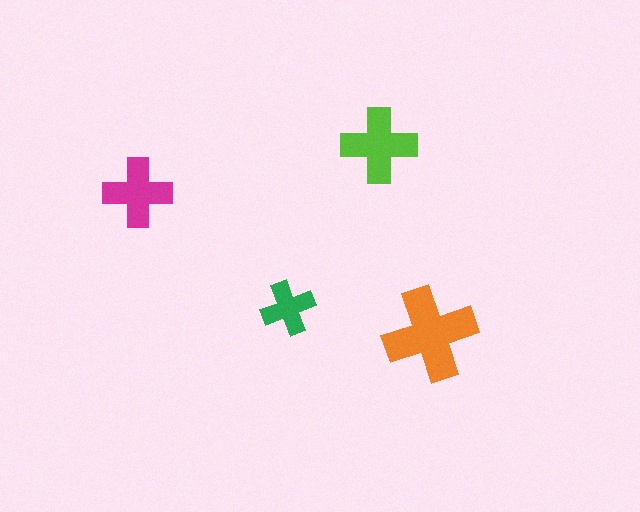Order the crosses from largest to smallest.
the orange one, the lime one, the magenta one, the green one.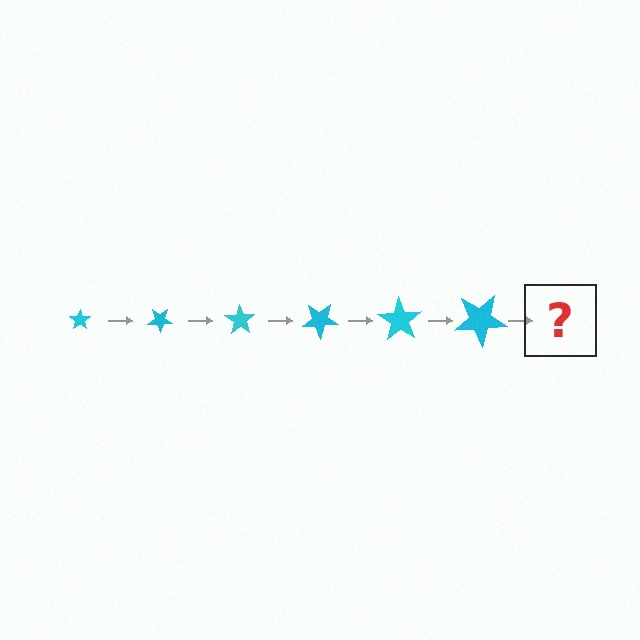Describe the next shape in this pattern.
It should be a star, larger than the previous one and rotated 210 degrees from the start.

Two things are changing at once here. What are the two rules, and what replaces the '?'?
The two rules are that the star grows larger each step and it rotates 35 degrees each step. The '?' should be a star, larger than the previous one and rotated 210 degrees from the start.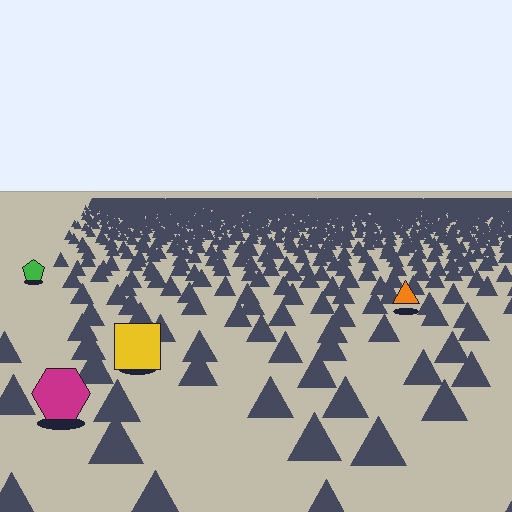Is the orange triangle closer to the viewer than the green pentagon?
Yes. The orange triangle is closer — you can tell from the texture gradient: the ground texture is coarser near it.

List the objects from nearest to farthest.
From nearest to farthest: the magenta hexagon, the yellow square, the orange triangle, the green pentagon.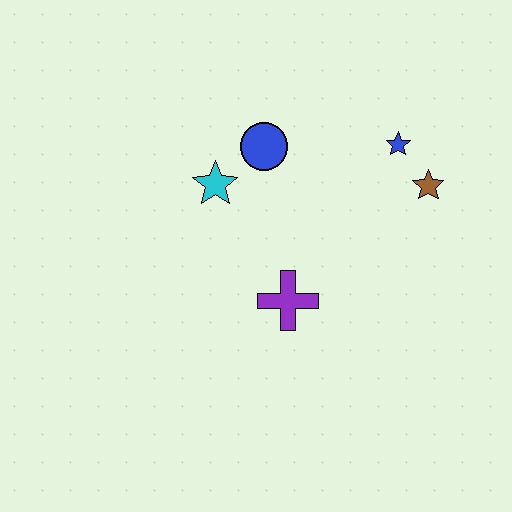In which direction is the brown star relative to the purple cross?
The brown star is to the right of the purple cross.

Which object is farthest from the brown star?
The cyan star is farthest from the brown star.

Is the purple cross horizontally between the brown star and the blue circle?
Yes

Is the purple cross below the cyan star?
Yes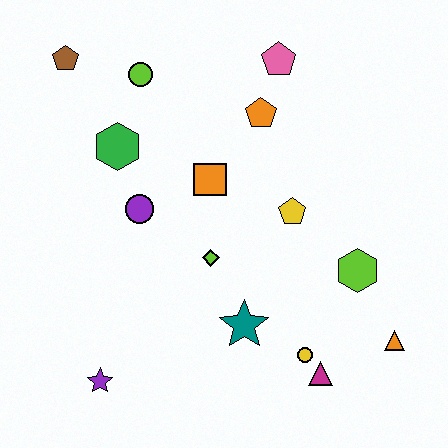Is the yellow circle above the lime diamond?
No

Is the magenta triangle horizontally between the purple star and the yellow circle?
No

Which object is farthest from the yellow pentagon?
The brown pentagon is farthest from the yellow pentagon.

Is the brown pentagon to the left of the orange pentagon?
Yes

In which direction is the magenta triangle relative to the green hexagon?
The magenta triangle is below the green hexagon.